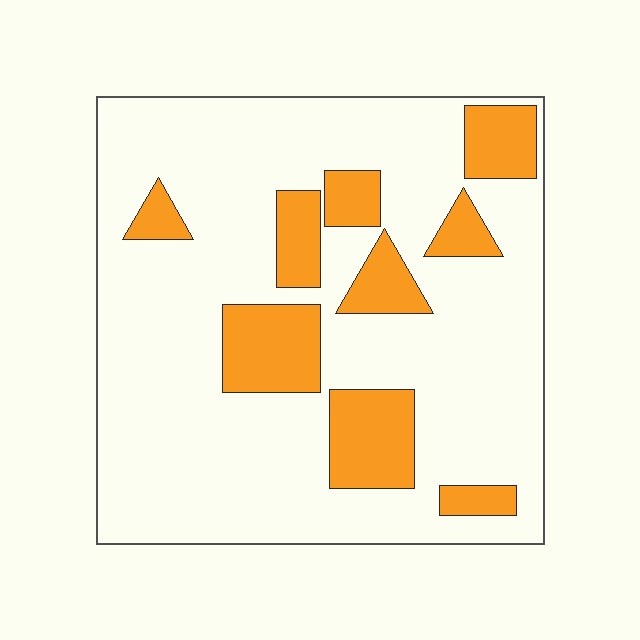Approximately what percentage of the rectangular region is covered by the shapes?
Approximately 20%.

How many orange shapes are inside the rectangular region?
9.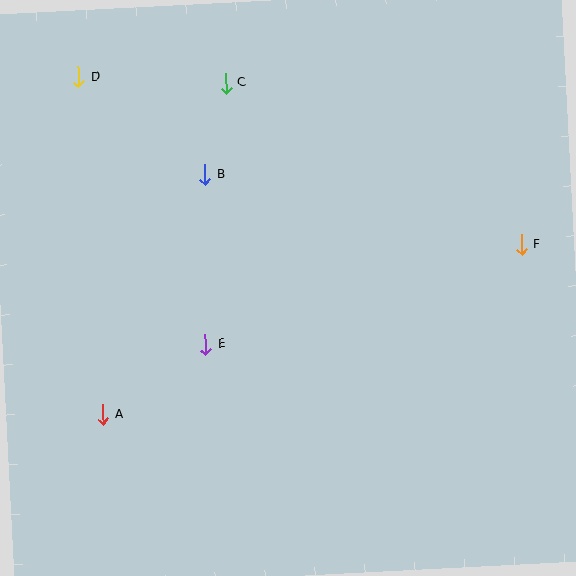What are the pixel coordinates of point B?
Point B is at (205, 175).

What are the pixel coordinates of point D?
Point D is at (78, 77).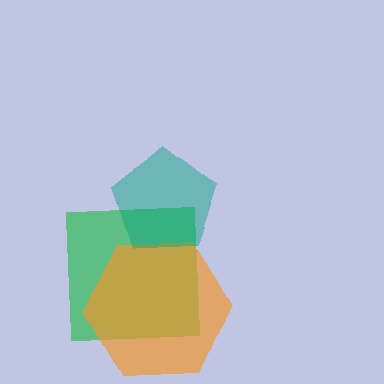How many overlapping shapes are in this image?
There are 3 overlapping shapes in the image.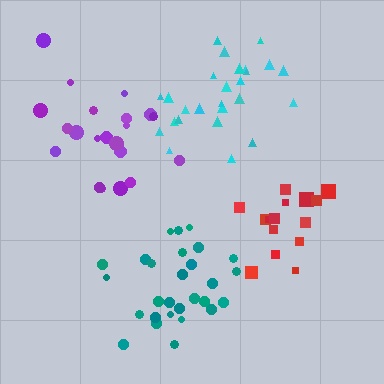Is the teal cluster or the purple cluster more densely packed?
Teal.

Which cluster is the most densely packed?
Teal.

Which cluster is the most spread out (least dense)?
Purple.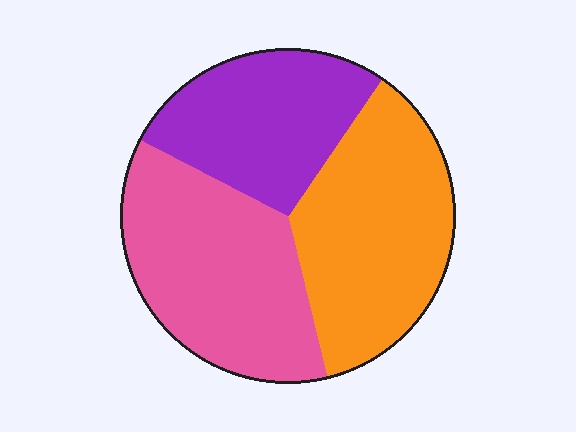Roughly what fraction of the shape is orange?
Orange takes up about three eighths (3/8) of the shape.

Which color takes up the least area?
Purple, at roughly 25%.